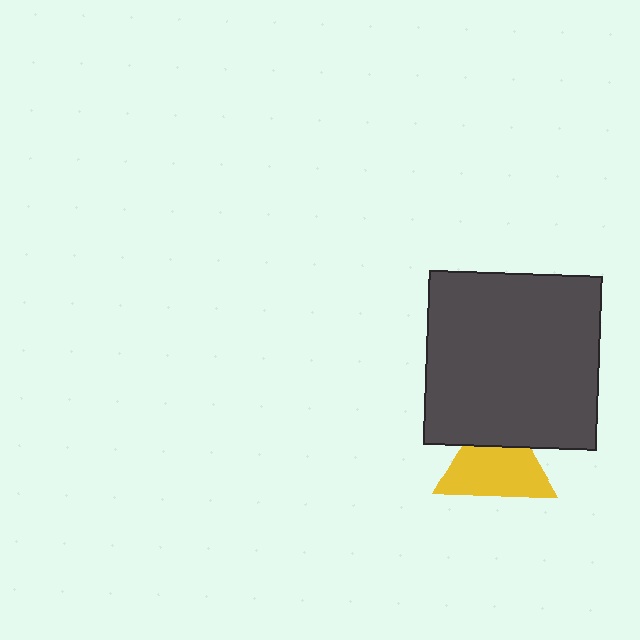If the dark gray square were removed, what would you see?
You would see the complete yellow triangle.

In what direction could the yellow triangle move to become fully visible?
The yellow triangle could move down. That would shift it out from behind the dark gray square entirely.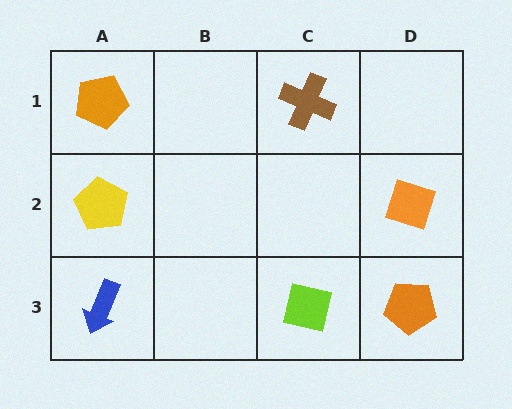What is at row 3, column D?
An orange pentagon.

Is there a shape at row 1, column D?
No, that cell is empty.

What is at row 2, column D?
An orange diamond.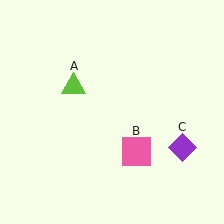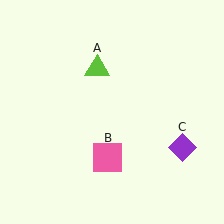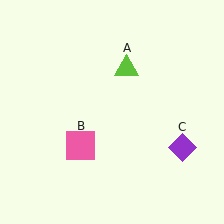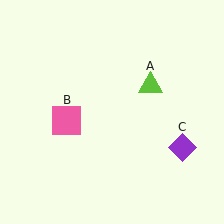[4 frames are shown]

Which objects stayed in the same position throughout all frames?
Purple diamond (object C) remained stationary.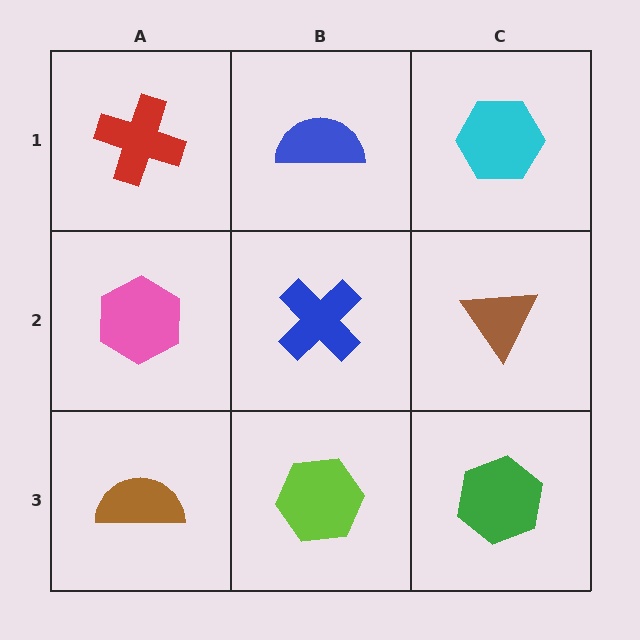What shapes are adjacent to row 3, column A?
A pink hexagon (row 2, column A), a lime hexagon (row 3, column B).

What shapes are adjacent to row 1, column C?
A brown triangle (row 2, column C), a blue semicircle (row 1, column B).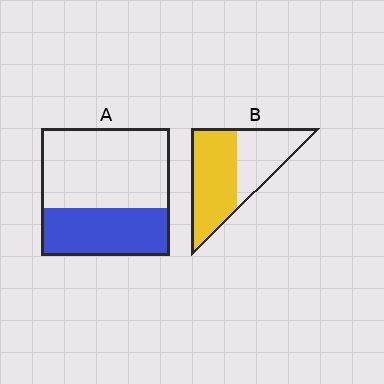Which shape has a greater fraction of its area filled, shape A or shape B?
Shape B.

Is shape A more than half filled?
No.